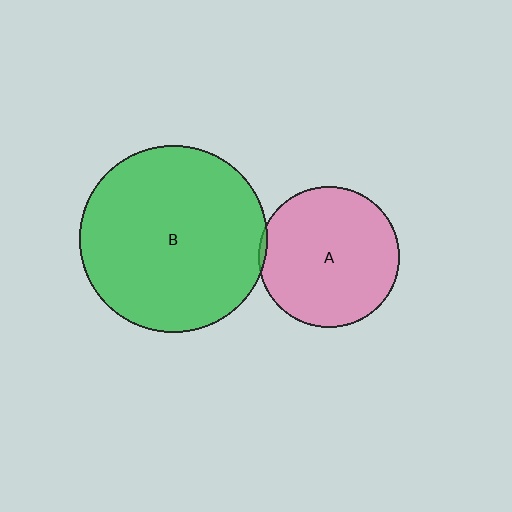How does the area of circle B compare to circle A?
Approximately 1.8 times.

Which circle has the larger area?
Circle B (green).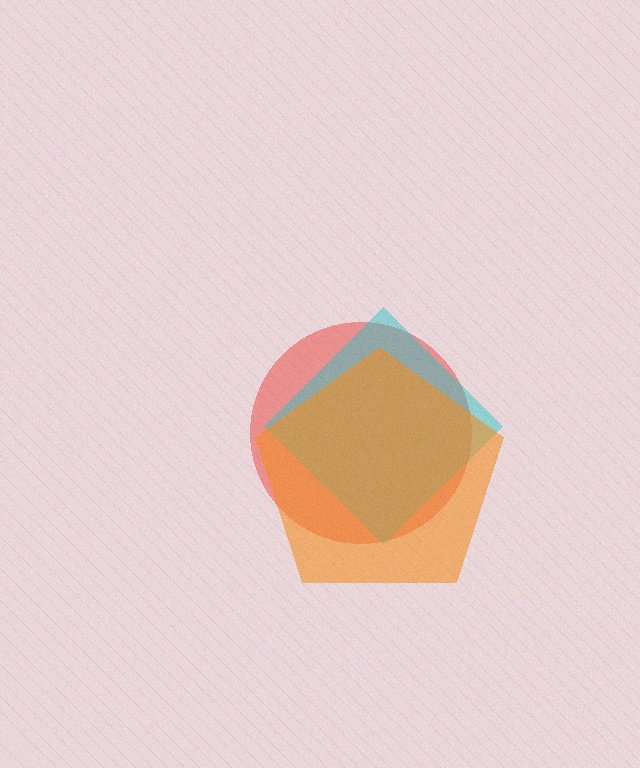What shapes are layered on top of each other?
The layered shapes are: a red circle, a cyan diamond, an orange pentagon.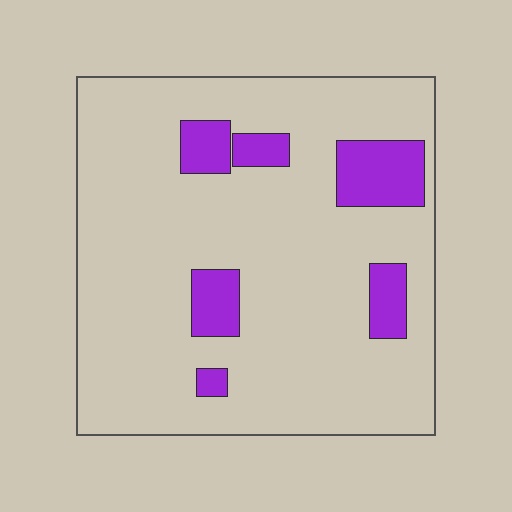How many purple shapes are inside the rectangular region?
6.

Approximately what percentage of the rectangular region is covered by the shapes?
Approximately 15%.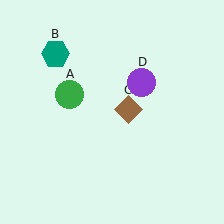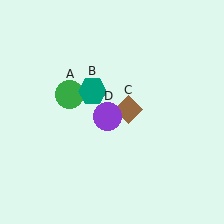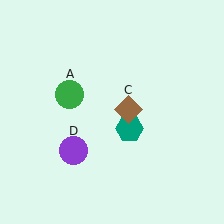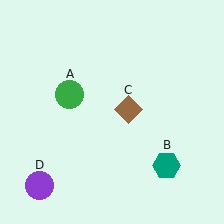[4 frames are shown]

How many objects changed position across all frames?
2 objects changed position: teal hexagon (object B), purple circle (object D).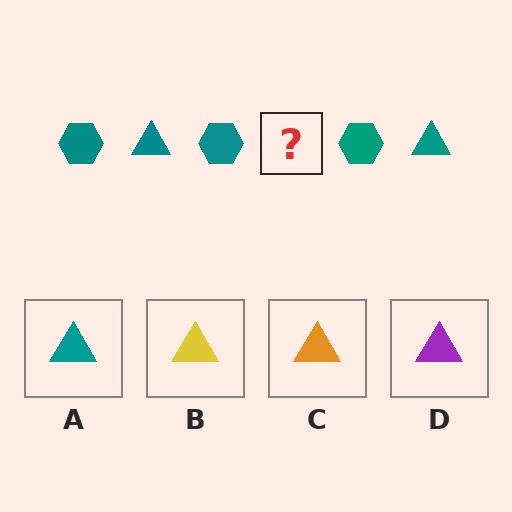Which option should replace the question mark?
Option A.